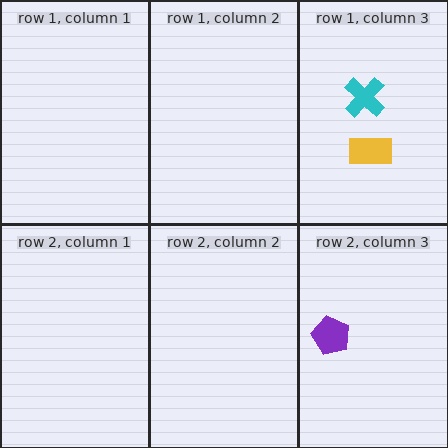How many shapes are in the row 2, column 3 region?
1.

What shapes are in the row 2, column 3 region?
The purple pentagon.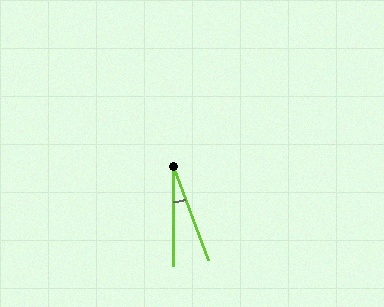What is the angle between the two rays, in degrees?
Approximately 20 degrees.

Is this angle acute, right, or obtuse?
It is acute.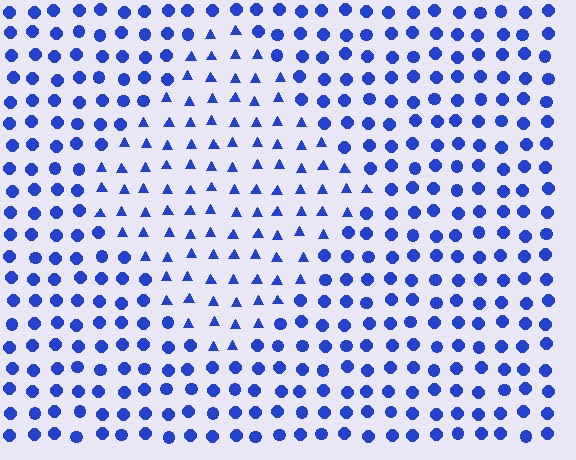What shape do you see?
I see a diamond.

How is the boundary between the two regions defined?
The boundary is defined by a change in element shape: triangles inside vs. circles outside. All elements share the same color and spacing.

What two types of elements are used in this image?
The image uses triangles inside the diamond region and circles outside it.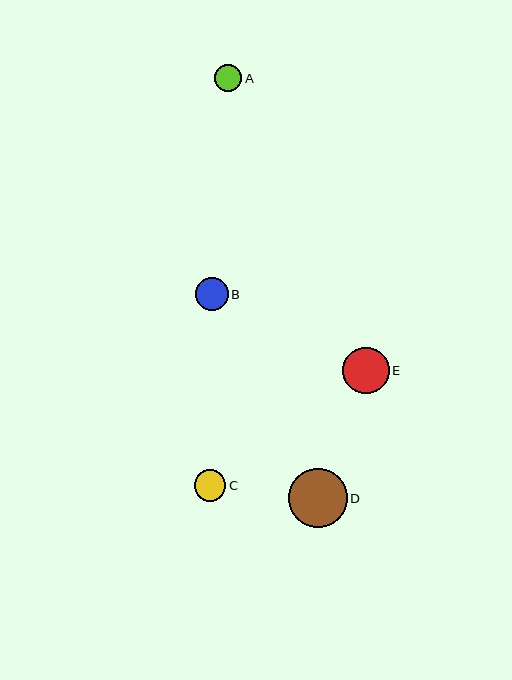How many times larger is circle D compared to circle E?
Circle D is approximately 1.3 times the size of circle E.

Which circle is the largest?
Circle D is the largest with a size of approximately 59 pixels.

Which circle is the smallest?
Circle A is the smallest with a size of approximately 27 pixels.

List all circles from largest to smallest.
From largest to smallest: D, E, B, C, A.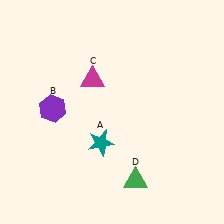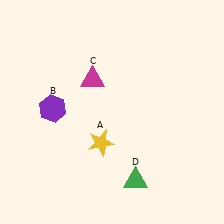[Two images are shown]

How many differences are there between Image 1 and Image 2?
There is 1 difference between the two images.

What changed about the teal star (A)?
In Image 1, A is teal. In Image 2, it changed to yellow.